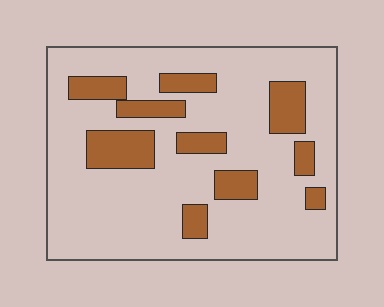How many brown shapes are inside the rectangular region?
10.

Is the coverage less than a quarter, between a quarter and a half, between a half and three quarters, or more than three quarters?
Less than a quarter.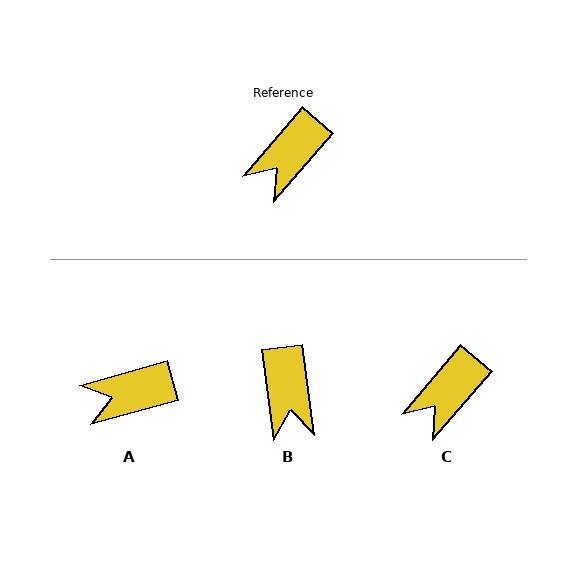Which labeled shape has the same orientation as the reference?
C.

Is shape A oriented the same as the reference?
No, it is off by about 34 degrees.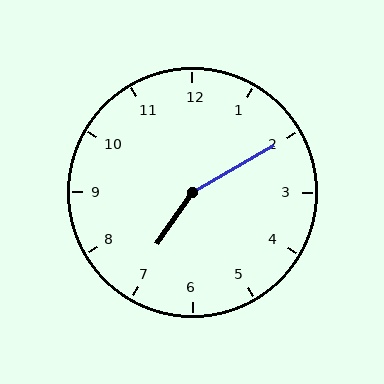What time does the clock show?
7:10.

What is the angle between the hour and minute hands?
Approximately 155 degrees.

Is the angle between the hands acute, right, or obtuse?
It is obtuse.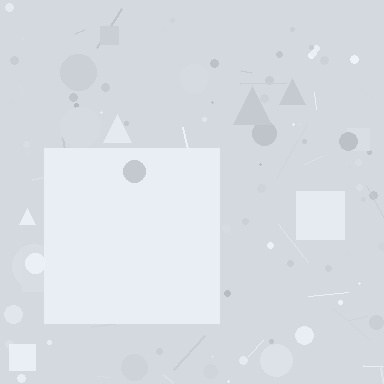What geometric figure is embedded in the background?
A square is embedded in the background.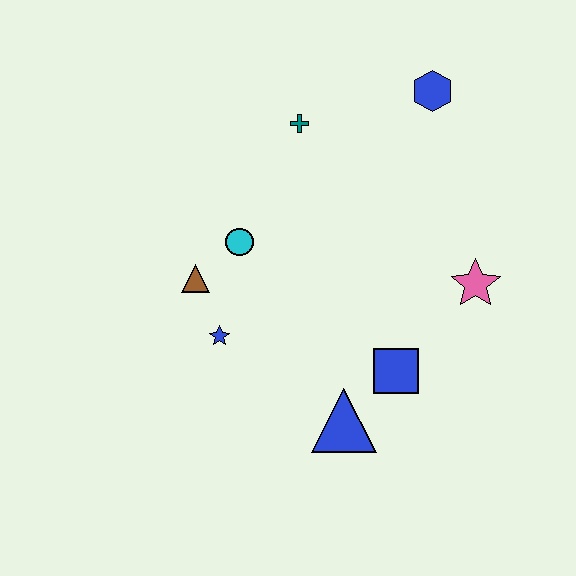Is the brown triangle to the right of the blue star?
No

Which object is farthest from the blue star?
The blue hexagon is farthest from the blue star.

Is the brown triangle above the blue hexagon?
No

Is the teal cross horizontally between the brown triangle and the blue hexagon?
Yes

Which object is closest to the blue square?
The blue triangle is closest to the blue square.